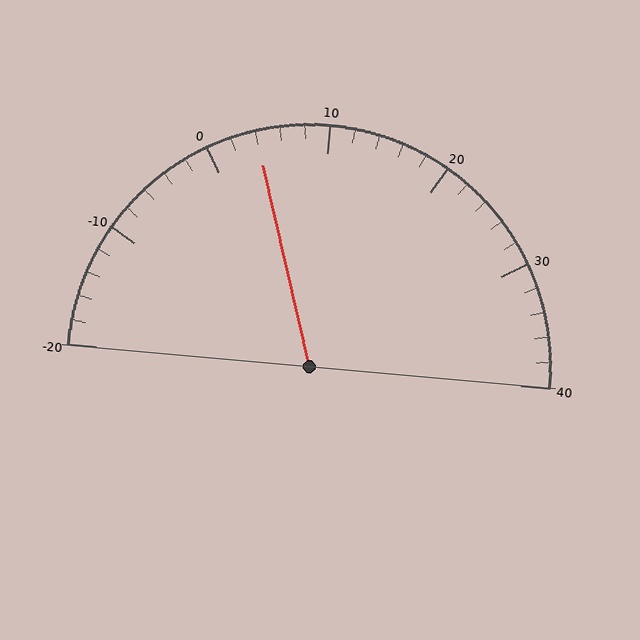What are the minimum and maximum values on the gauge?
The gauge ranges from -20 to 40.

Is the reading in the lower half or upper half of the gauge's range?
The reading is in the lower half of the range (-20 to 40).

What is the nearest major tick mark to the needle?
The nearest major tick mark is 0.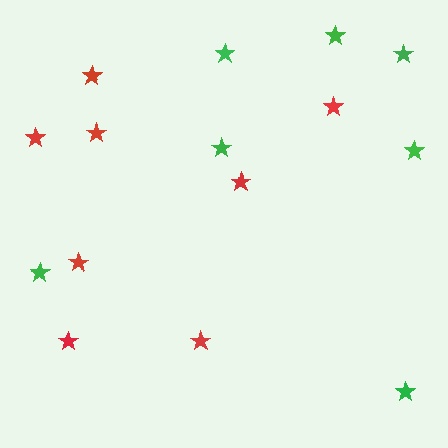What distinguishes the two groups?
There are 2 groups: one group of red stars (8) and one group of green stars (7).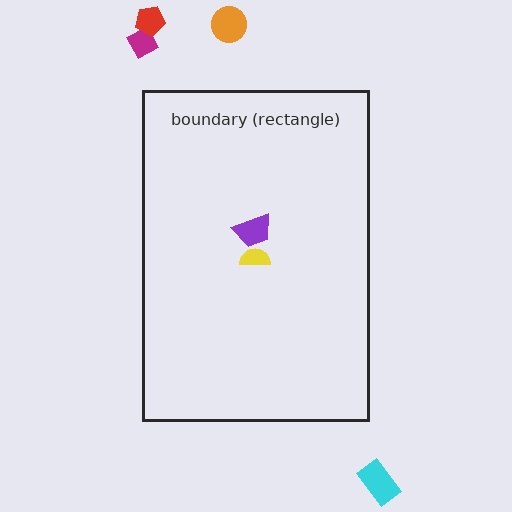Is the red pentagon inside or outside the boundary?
Outside.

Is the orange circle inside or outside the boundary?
Outside.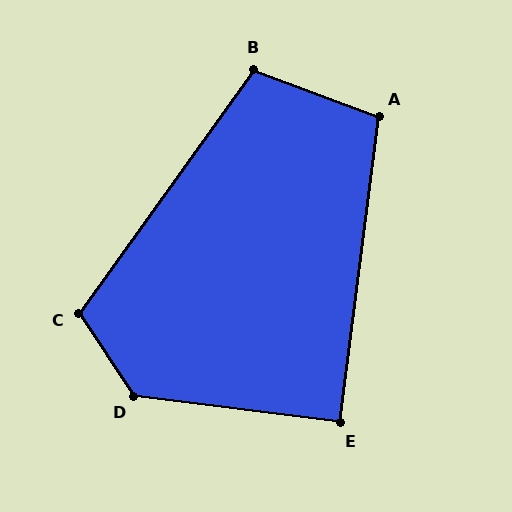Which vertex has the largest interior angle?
D, at approximately 131 degrees.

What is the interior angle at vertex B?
Approximately 105 degrees (obtuse).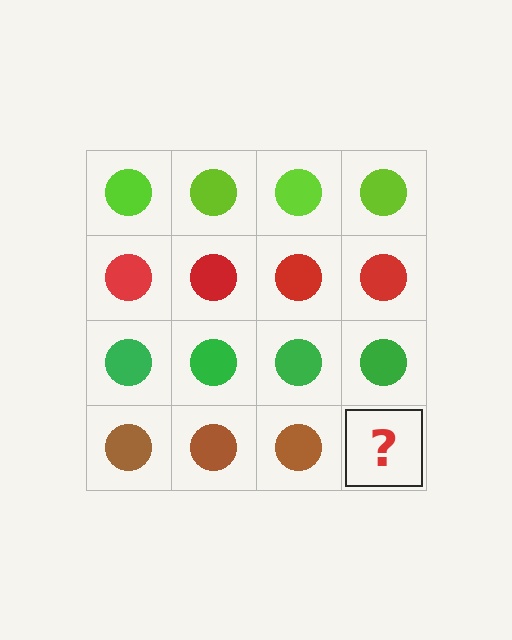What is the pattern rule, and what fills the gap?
The rule is that each row has a consistent color. The gap should be filled with a brown circle.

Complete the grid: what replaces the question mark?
The question mark should be replaced with a brown circle.